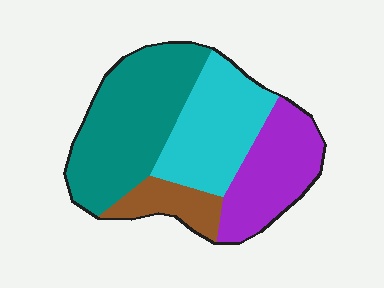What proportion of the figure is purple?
Purple covers 24% of the figure.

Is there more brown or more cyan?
Cyan.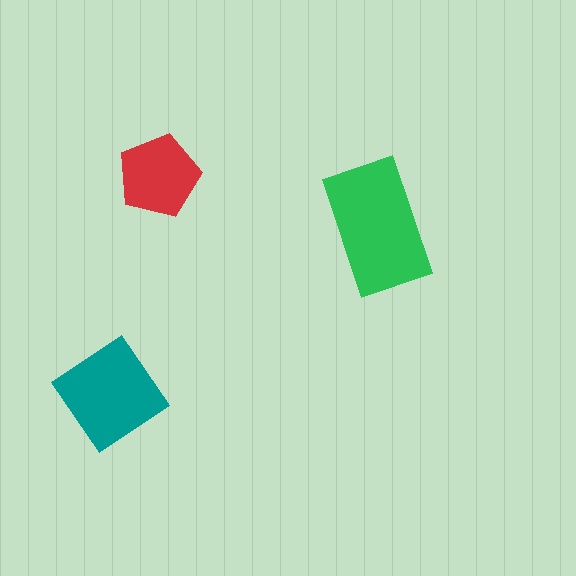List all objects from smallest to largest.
The red pentagon, the teal diamond, the green rectangle.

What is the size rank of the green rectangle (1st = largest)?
1st.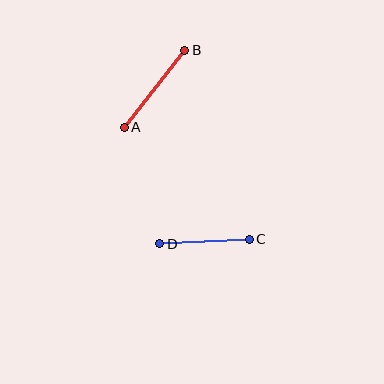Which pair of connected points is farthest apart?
Points A and B are farthest apart.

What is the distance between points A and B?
The distance is approximately 98 pixels.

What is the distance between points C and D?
The distance is approximately 90 pixels.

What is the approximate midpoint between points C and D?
The midpoint is at approximately (204, 242) pixels.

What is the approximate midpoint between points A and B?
The midpoint is at approximately (155, 89) pixels.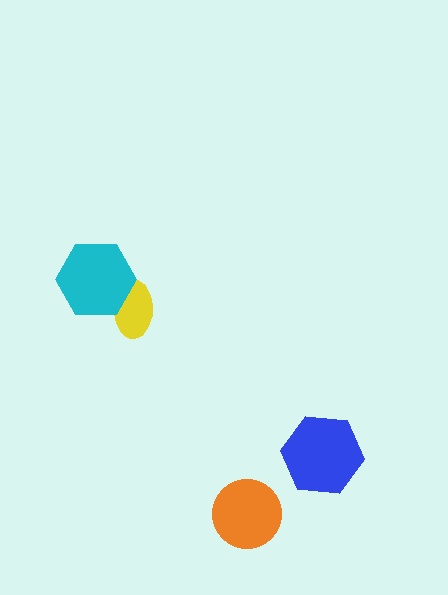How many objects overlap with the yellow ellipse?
1 object overlaps with the yellow ellipse.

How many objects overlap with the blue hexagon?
0 objects overlap with the blue hexagon.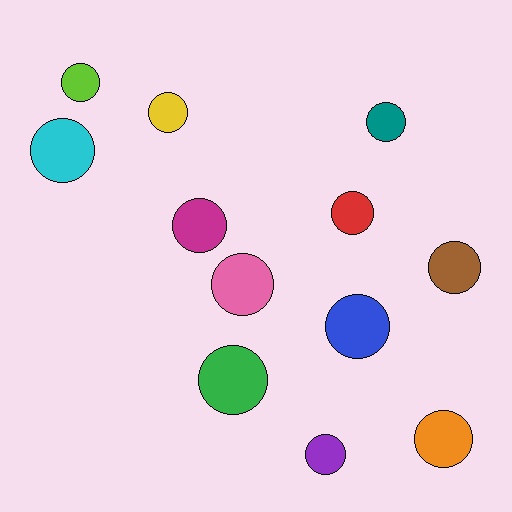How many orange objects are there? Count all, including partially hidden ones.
There is 1 orange object.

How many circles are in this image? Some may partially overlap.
There are 12 circles.